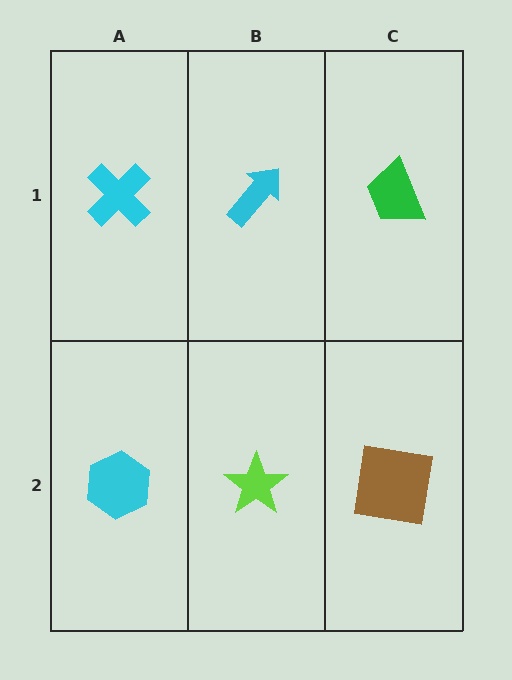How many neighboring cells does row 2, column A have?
2.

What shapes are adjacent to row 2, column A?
A cyan cross (row 1, column A), a lime star (row 2, column B).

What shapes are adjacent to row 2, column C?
A green trapezoid (row 1, column C), a lime star (row 2, column B).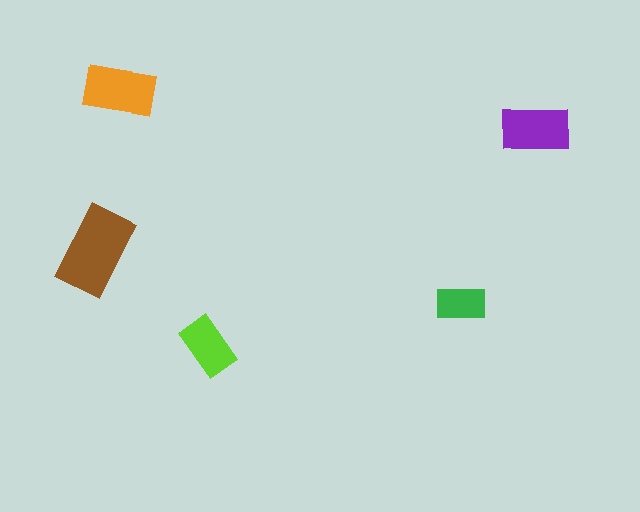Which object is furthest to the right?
The purple rectangle is rightmost.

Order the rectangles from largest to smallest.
the brown one, the orange one, the purple one, the lime one, the green one.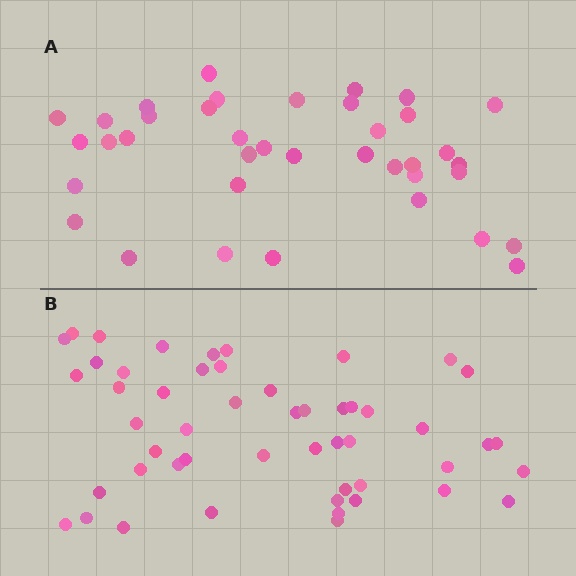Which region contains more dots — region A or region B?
Region B (the bottom region) has more dots.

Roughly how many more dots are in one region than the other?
Region B has approximately 15 more dots than region A.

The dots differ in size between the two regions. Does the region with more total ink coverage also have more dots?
No. Region A has more total ink coverage because its dots are larger, but region B actually contains more individual dots. Total area can be misleading — the number of items is what matters here.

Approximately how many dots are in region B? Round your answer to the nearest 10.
About 50 dots. (The exact count is 51, which rounds to 50.)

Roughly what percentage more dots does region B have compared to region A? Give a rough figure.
About 35% more.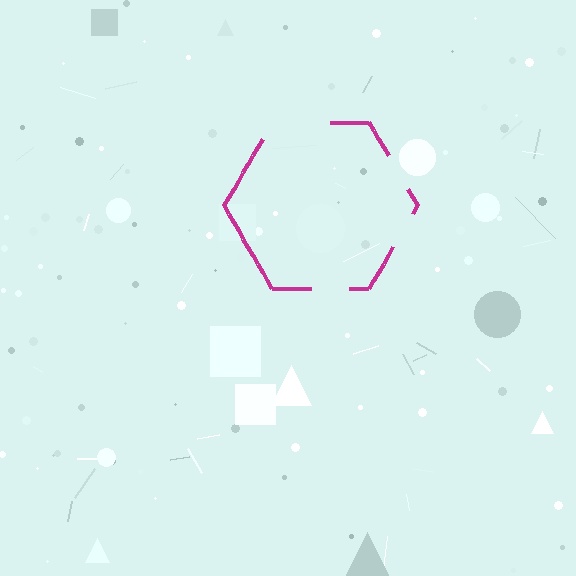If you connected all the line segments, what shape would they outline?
They would outline a hexagon.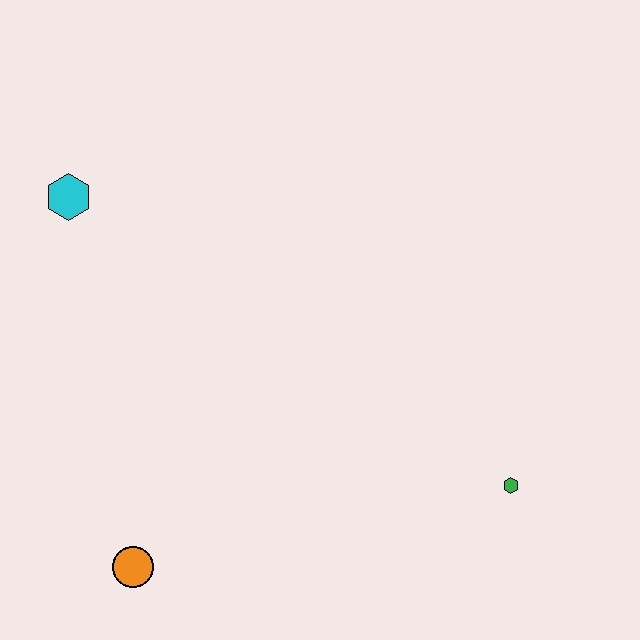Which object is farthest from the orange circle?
The green hexagon is farthest from the orange circle.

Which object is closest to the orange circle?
The cyan hexagon is closest to the orange circle.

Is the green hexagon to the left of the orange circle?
No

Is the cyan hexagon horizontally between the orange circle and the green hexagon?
No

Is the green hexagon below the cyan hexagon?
Yes